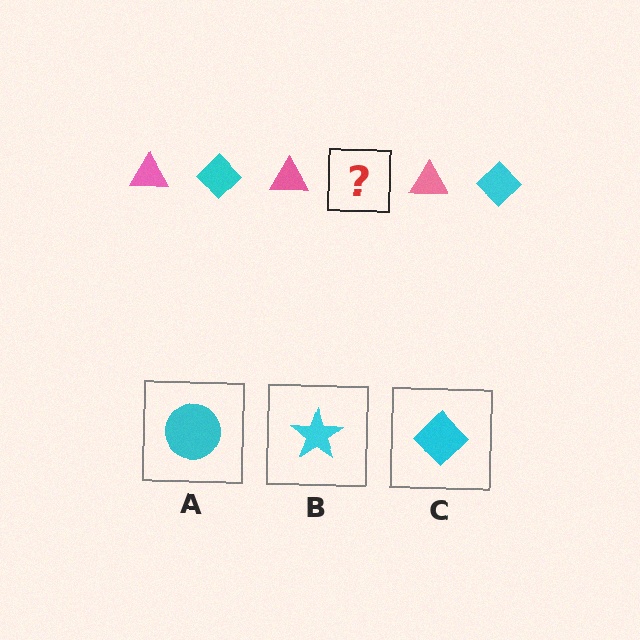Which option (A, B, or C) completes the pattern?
C.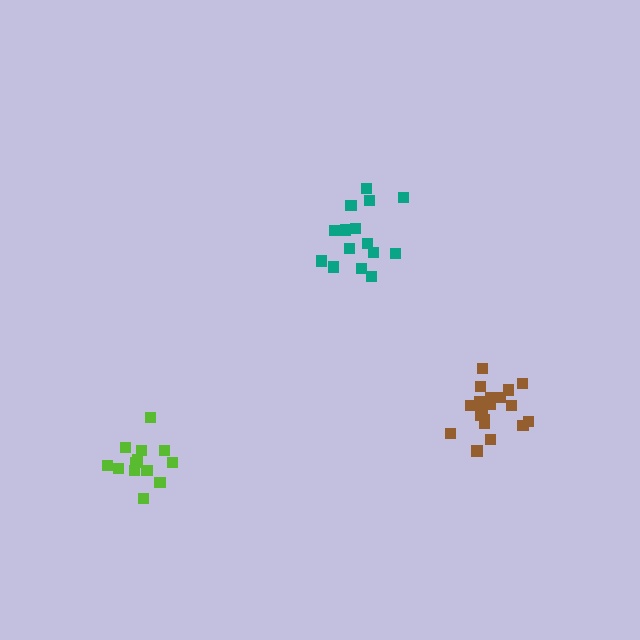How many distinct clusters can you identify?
There are 3 distinct clusters.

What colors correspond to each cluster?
The clusters are colored: brown, teal, lime.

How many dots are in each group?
Group 1: 19 dots, Group 2: 15 dots, Group 3: 13 dots (47 total).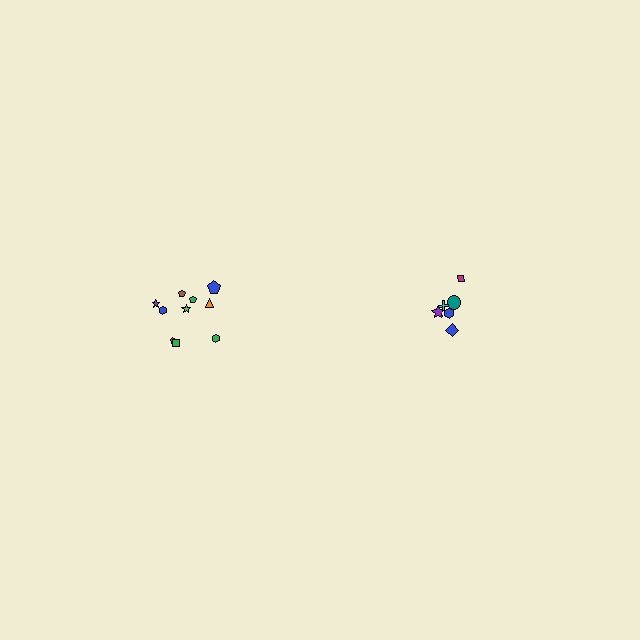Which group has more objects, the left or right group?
The left group.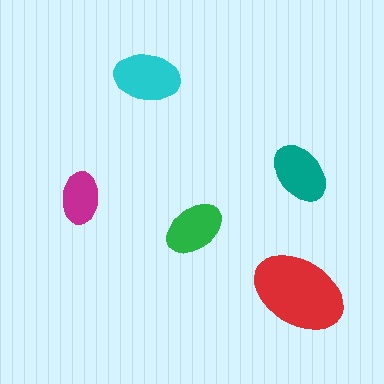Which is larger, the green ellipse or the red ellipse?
The red one.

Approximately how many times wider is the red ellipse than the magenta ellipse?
About 2 times wider.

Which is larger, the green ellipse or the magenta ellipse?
The green one.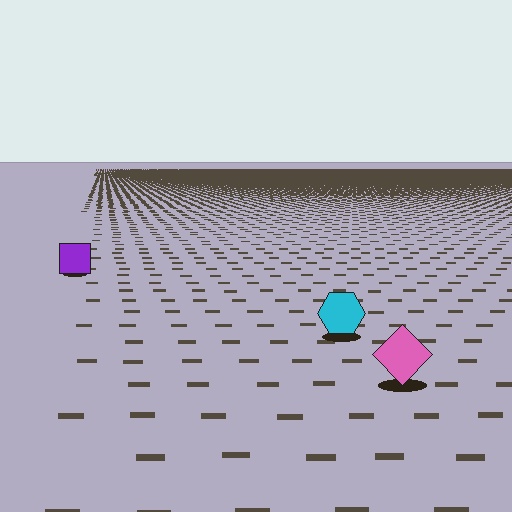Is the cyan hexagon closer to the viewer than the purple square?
Yes. The cyan hexagon is closer — you can tell from the texture gradient: the ground texture is coarser near it.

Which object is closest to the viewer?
The pink diamond is closest. The texture marks near it are larger and more spread out.